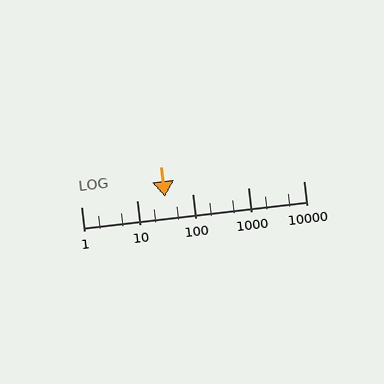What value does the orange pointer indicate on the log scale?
The pointer indicates approximately 32.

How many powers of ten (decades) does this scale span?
The scale spans 4 decades, from 1 to 10000.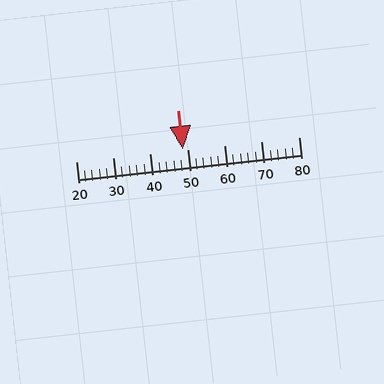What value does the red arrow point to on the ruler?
The red arrow points to approximately 49.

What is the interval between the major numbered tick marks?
The major tick marks are spaced 10 units apart.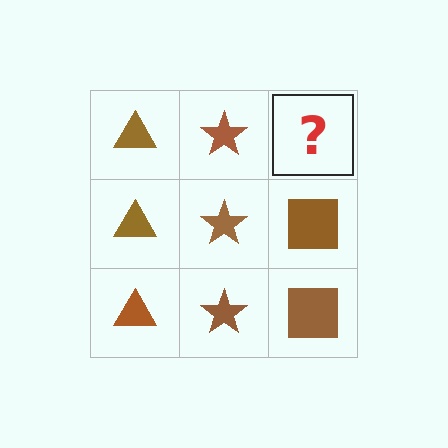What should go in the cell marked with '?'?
The missing cell should contain a brown square.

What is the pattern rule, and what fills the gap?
The rule is that each column has a consistent shape. The gap should be filled with a brown square.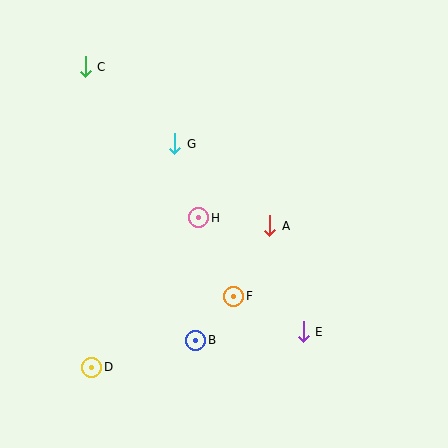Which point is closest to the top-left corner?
Point C is closest to the top-left corner.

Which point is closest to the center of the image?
Point H at (199, 218) is closest to the center.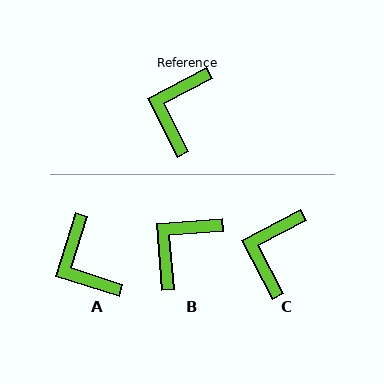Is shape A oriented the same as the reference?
No, it is off by about 45 degrees.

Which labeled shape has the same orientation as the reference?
C.